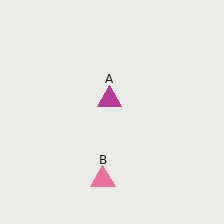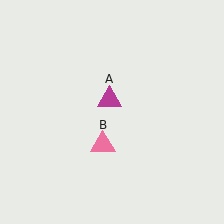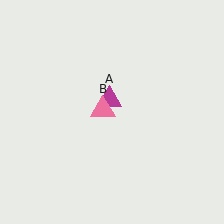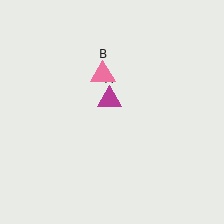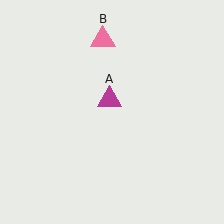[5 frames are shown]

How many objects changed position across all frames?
1 object changed position: pink triangle (object B).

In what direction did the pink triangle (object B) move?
The pink triangle (object B) moved up.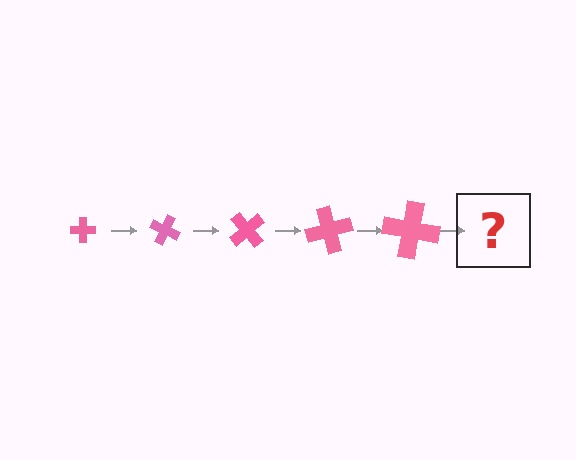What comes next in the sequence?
The next element should be a cross, larger than the previous one and rotated 125 degrees from the start.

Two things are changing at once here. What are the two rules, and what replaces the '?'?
The two rules are that the cross grows larger each step and it rotates 25 degrees each step. The '?' should be a cross, larger than the previous one and rotated 125 degrees from the start.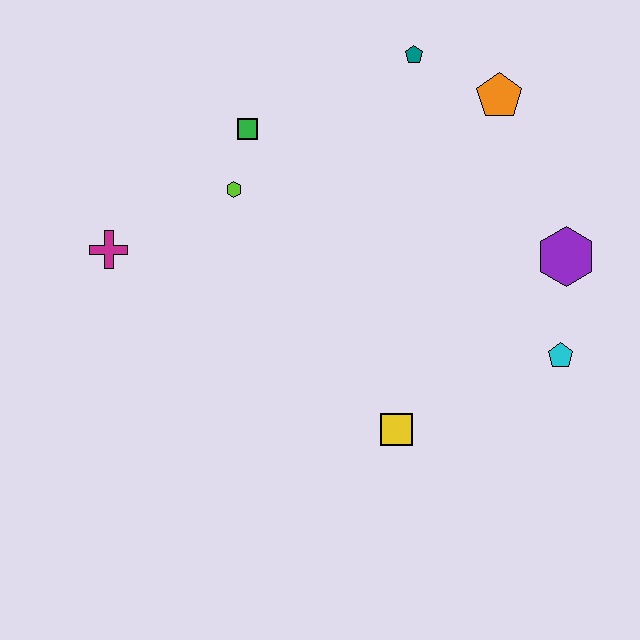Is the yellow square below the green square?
Yes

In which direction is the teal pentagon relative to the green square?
The teal pentagon is to the right of the green square.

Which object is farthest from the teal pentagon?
The yellow square is farthest from the teal pentagon.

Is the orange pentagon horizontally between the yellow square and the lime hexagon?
No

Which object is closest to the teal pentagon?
The orange pentagon is closest to the teal pentagon.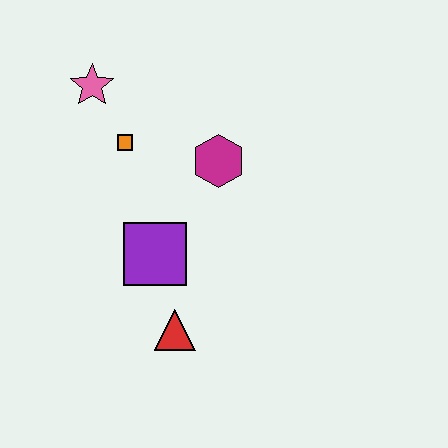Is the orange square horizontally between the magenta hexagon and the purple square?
No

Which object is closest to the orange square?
The pink star is closest to the orange square.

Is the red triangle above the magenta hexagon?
No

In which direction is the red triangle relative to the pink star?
The red triangle is below the pink star.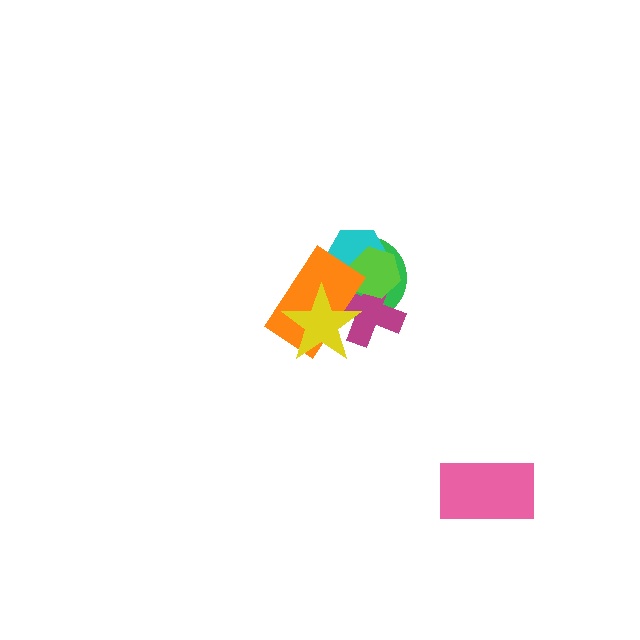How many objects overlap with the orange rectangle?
5 objects overlap with the orange rectangle.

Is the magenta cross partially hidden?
Yes, it is partially covered by another shape.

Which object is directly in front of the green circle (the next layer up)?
The cyan hexagon is directly in front of the green circle.